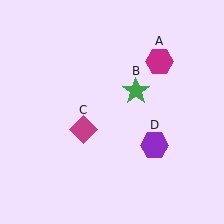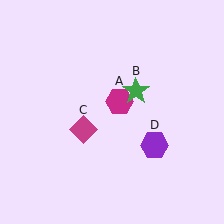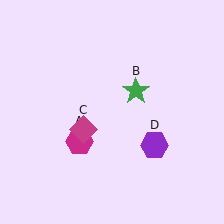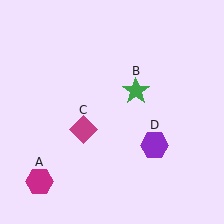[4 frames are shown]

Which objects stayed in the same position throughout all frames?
Green star (object B) and magenta diamond (object C) and purple hexagon (object D) remained stationary.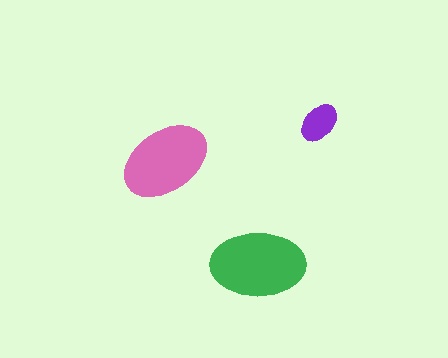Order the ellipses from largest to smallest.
the green one, the pink one, the purple one.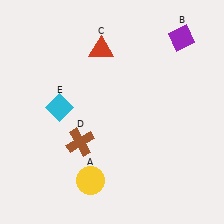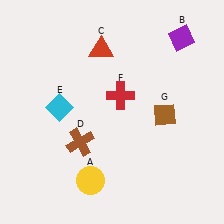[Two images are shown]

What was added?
A red cross (F), a brown diamond (G) were added in Image 2.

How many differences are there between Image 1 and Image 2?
There are 2 differences between the two images.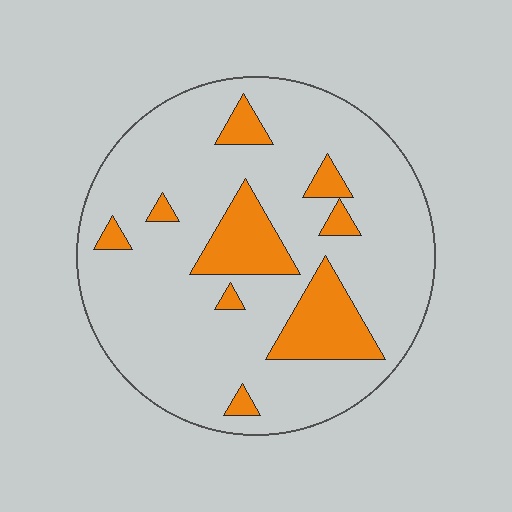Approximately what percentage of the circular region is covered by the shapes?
Approximately 20%.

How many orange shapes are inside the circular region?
9.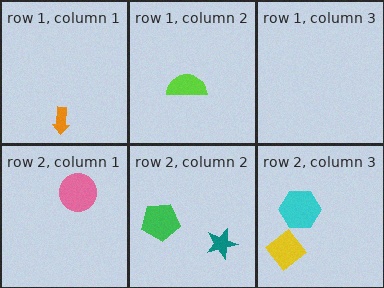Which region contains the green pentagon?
The row 2, column 2 region.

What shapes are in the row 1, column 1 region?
The orange arrow.